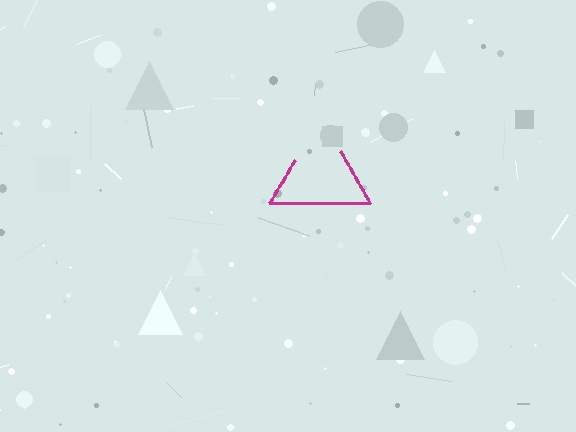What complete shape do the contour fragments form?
The contour fragments form a triangle.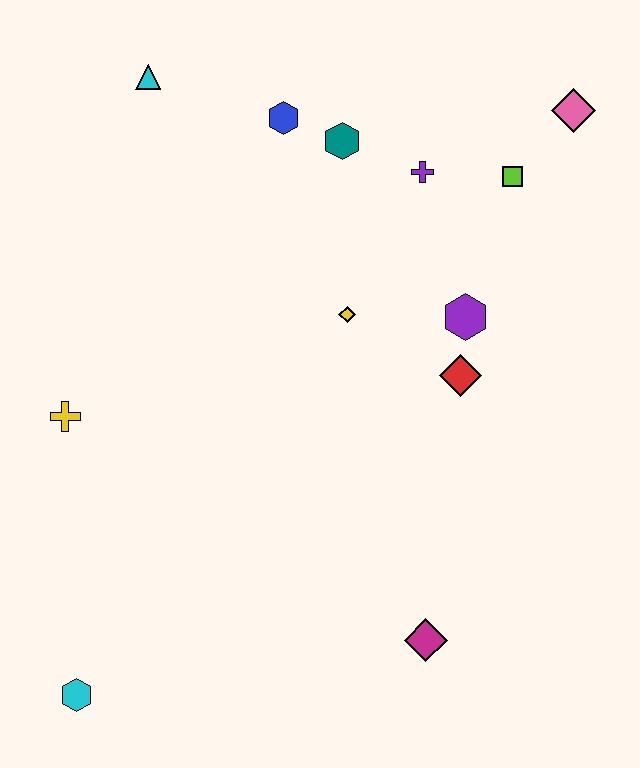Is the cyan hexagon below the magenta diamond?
Yes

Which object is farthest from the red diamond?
The cyan hexagon is farthest from the red diamond.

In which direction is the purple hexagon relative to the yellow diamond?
The purple hexagon is to the right of the yellow diamond.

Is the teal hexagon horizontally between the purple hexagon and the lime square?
No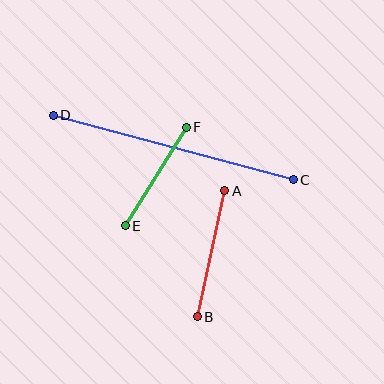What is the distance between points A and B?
The distance is approximately 129 pixels.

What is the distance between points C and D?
The distance is approximately 249 pixels.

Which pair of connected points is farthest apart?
Points C and D are farthest apart.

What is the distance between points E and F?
The distance is approximately 116 pixels.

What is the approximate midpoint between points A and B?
The midpoint is at approximately (211, 254) pixels.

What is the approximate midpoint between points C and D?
The midpoint is at approximately (173, 148) pixels.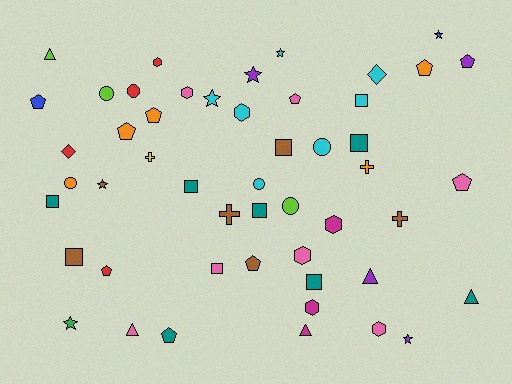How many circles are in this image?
There are 6 circles.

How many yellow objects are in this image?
There is 1 yellow object.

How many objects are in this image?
There are 50 objects.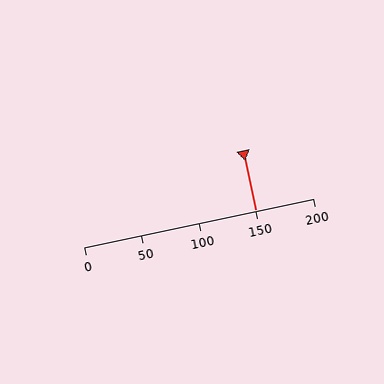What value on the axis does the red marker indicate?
The marker indicates approximately 150.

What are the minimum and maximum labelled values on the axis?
The axis runs from 0 to 200.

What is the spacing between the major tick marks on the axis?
The major ticks are spaced 50 apart.